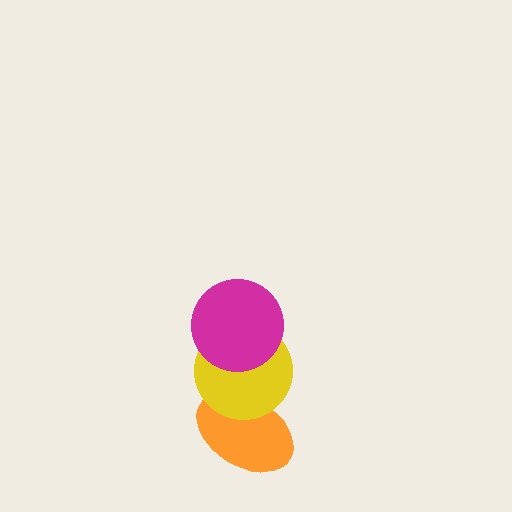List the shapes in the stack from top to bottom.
From top to bottom: the magenta circle, the yellow circle, the orange ellipse.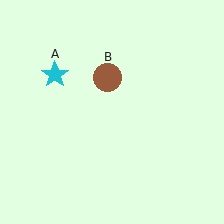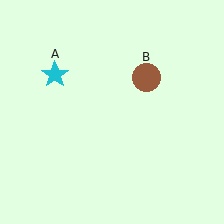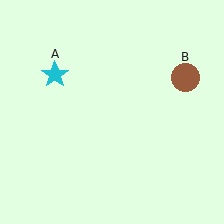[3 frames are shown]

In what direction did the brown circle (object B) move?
The brown circle (object B) moved right.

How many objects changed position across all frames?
1 object changed position: brown circle (object B).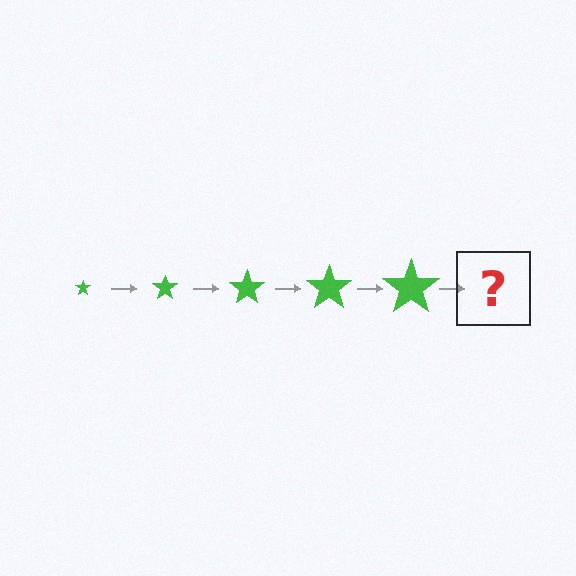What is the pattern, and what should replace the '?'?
The pattern is that the star gets progressively larger each step. The '?' should be a green star, larger than the previous one.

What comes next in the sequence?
The next element should be a green star, larger than the previous one.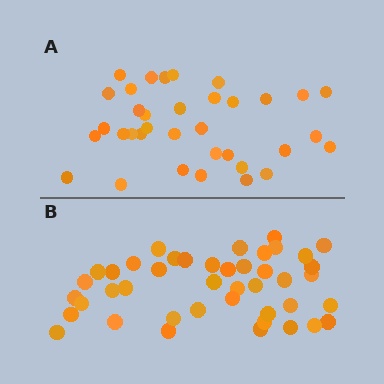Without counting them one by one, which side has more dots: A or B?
Region B (the bottom region) has more dots.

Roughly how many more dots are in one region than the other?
Region B has roughly 8 or so more dots than region A.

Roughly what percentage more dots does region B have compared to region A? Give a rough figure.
About 25% more.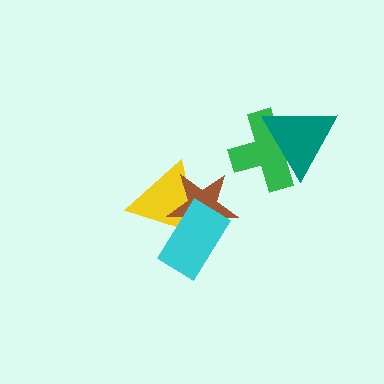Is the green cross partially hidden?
Yes, it is partially covered by another shape.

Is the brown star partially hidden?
Yes, it is partially covered by another shape.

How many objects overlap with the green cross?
1 object overlaps with the green cross.